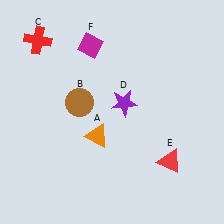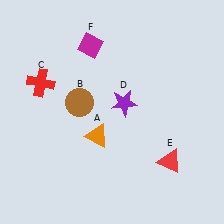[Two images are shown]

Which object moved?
The red cross (C) moved down.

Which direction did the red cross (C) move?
The red cross (C) moved down.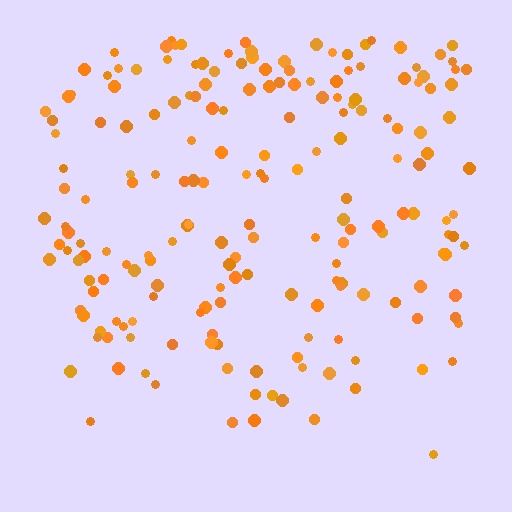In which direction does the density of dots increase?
From bottom to top, with the top side densest.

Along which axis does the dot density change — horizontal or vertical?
Vertical.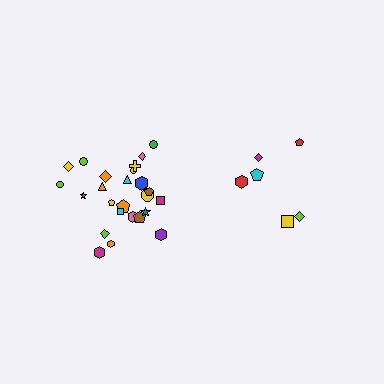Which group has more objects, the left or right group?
The left group.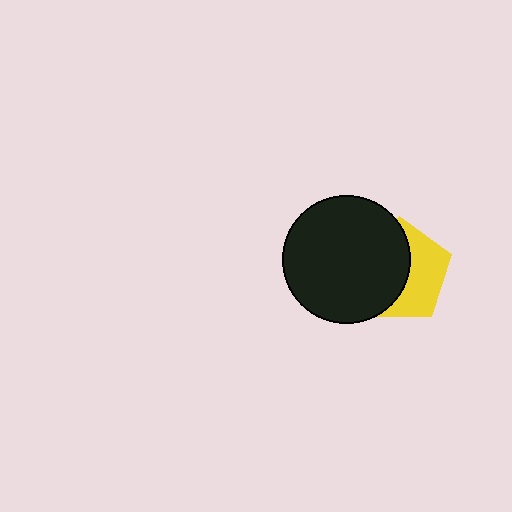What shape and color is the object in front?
The object in front is a black circle.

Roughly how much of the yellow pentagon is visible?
About half of it is visible (roughly 45%).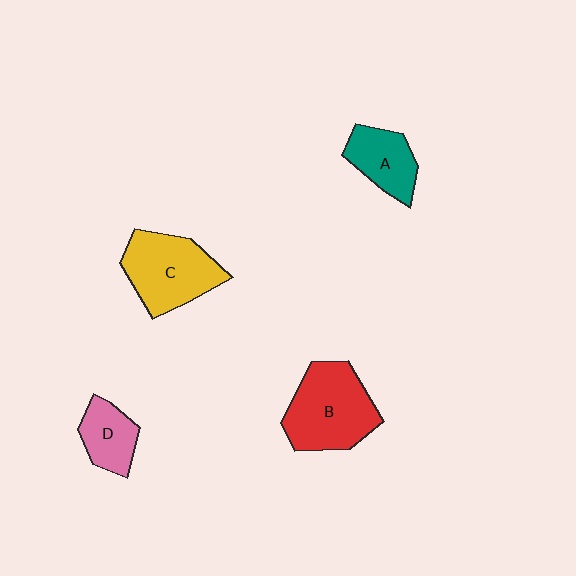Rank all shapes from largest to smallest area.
From largest to smallest: B (red), C (yellow), A (teal), D (pink).